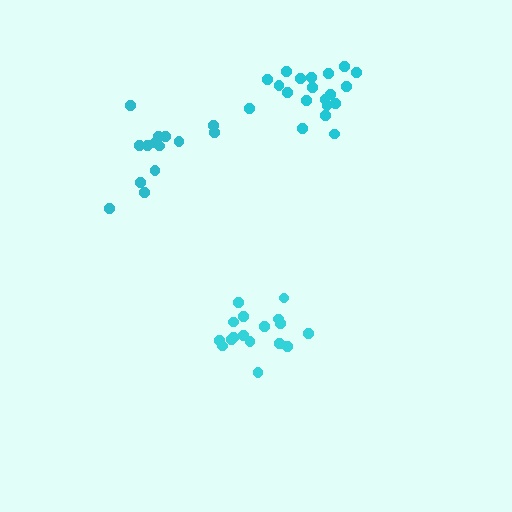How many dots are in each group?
Group 1: 17 dots, Group 2: 14 dots, Group 3: 20 dots (51 total).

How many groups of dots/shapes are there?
There are 3 groups.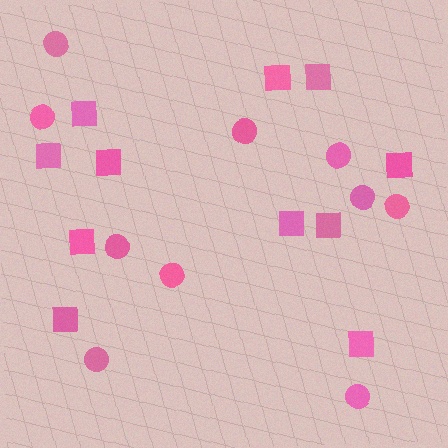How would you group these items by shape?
There are 2 groups: one group of circles (10) and one group of squares (11).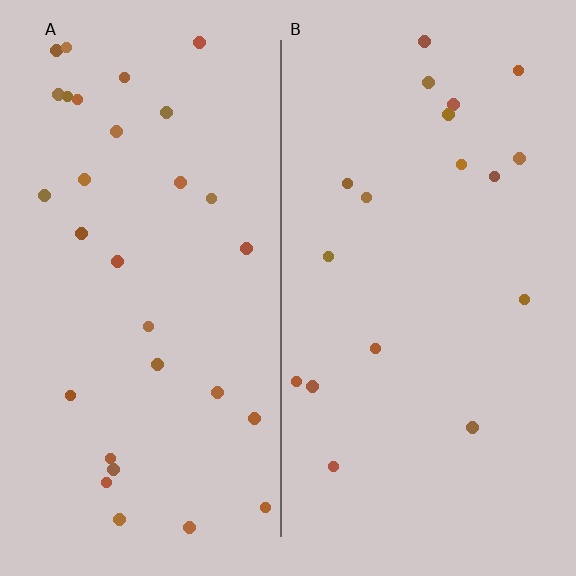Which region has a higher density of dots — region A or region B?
A (the left).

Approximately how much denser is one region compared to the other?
Approximately 1.7× — region A over region B.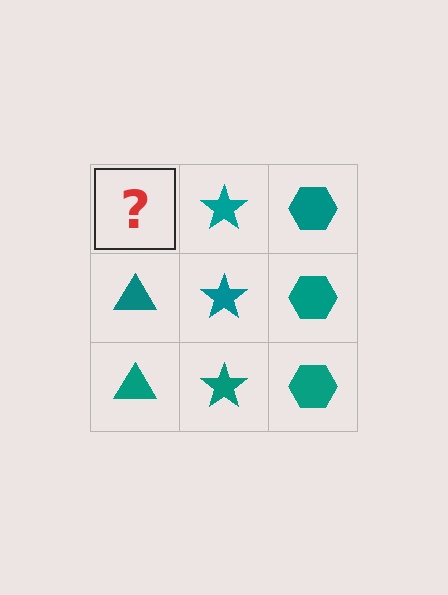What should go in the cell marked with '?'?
The missing cell should contain a teal triangle.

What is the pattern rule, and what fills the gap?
The rule is that each column has a consistent shape. The gap should be filled with a teal triangle.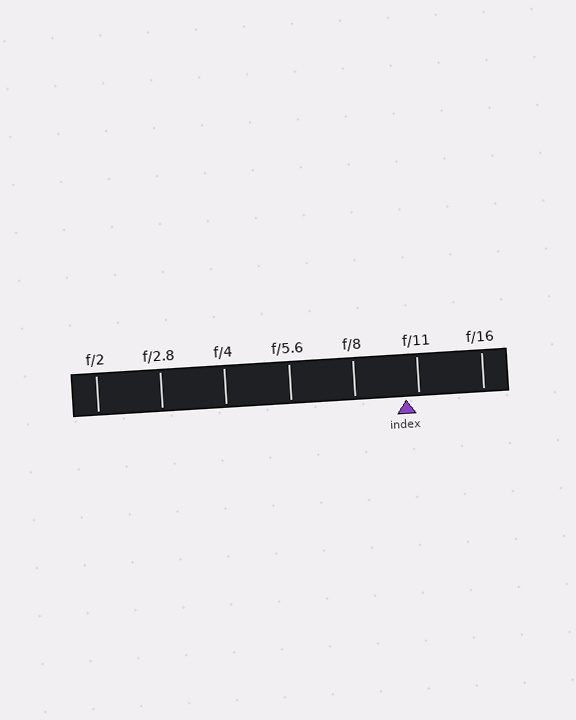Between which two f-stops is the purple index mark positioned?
The index mark is between f/8 and f/11.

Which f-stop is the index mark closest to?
The index mark is closest to f/11.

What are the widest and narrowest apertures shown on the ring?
The widest aperture shown is f/2 and the narrowest is f/16.